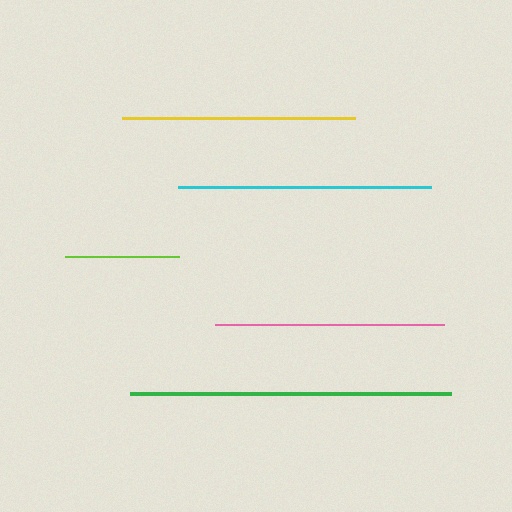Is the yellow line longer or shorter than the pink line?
The yellow line is longer than the pink line.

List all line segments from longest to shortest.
From longest to shortest: green, cyan, yellow, pink, lime.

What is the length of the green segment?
The green segment is approximately 321 pixels long.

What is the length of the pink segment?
The pink segment is approximately 229 pixels long.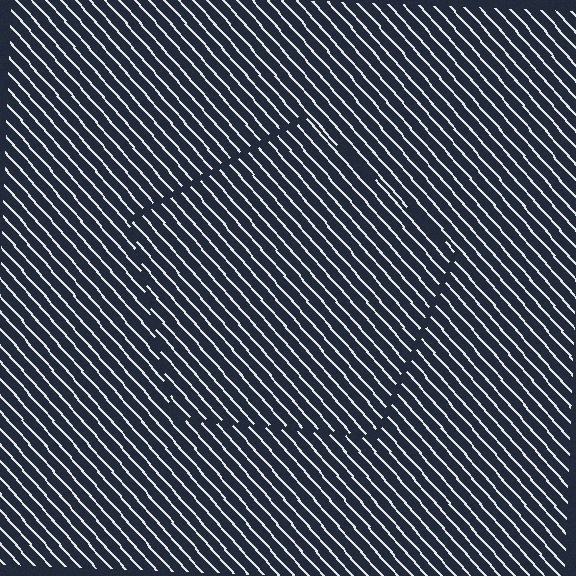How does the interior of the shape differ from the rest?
The interior of the shape contains the same grating, shifted by half a period — the contour is defined by the phase discontinuity where line-ends from the inner and outer gratings abut.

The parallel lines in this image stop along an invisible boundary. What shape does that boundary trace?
An illusory pentagon. The interior of the shape contains the same grating, shifted by half a period — the contour is defined by the phase discontinuity where line-ends from the inner and outer gratings abut.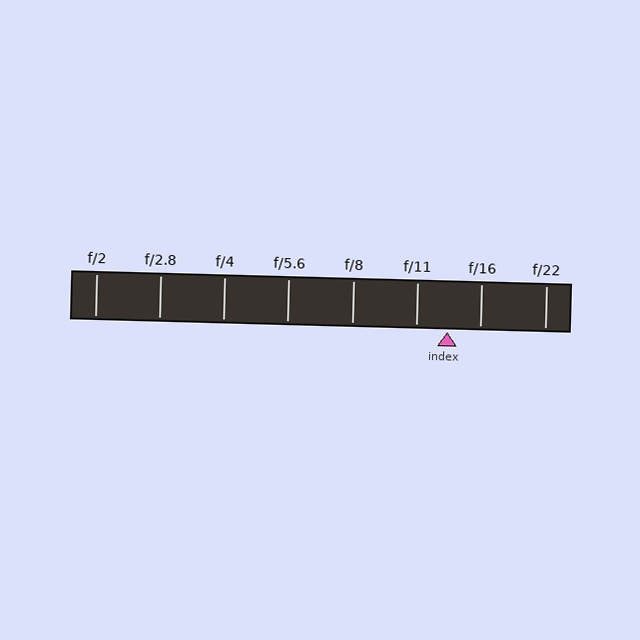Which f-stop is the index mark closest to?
The index mark is closest to f/11.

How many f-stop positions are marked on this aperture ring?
There are 8 f-stop positions marked.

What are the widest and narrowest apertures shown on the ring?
The widest aperture shown is f/2 and the narrowest is f/22.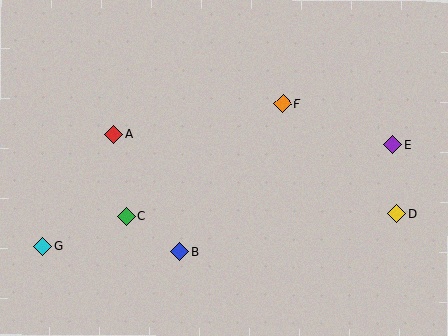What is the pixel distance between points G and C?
The distance between G and C is 87 pixels.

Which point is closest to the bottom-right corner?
Point D is closest to the bottom-right corner.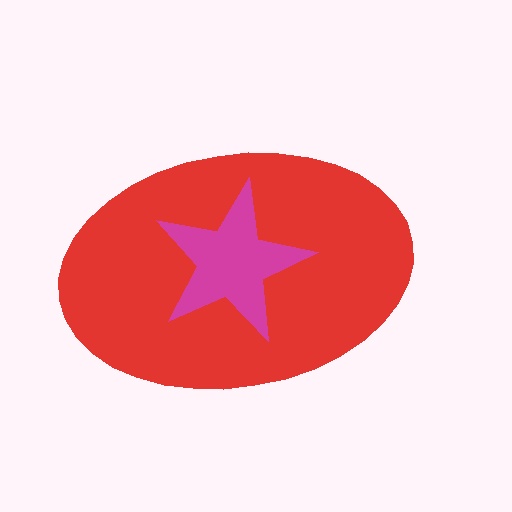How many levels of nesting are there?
2.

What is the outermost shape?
The red ellipse.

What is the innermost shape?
The magenta star.